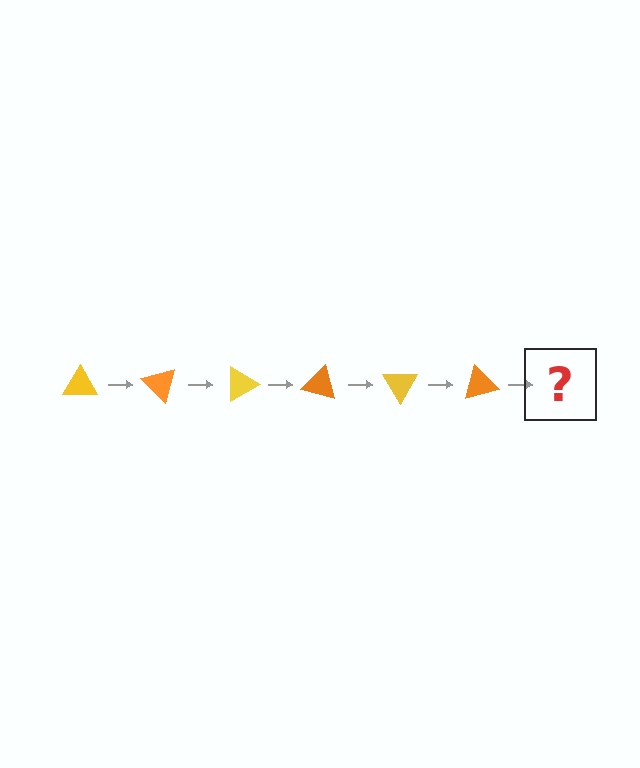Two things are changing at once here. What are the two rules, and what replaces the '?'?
The two rules are that it rotates 45 degrees each step and the color cycles through yellow and orange. The '?' should be a yellow triangle, rotated 270 degrees from the start.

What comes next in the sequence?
The next element should be a yellow triangle, rotated 270 degrees from the start.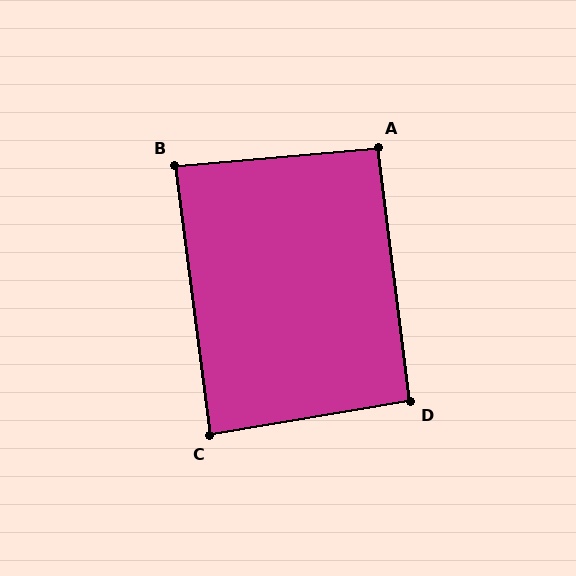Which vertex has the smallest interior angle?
B, at approximately 88 degrees.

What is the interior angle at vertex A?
Approximately 92 degrees (approximately right).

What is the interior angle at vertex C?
Approximately 88 degrees (approximately right).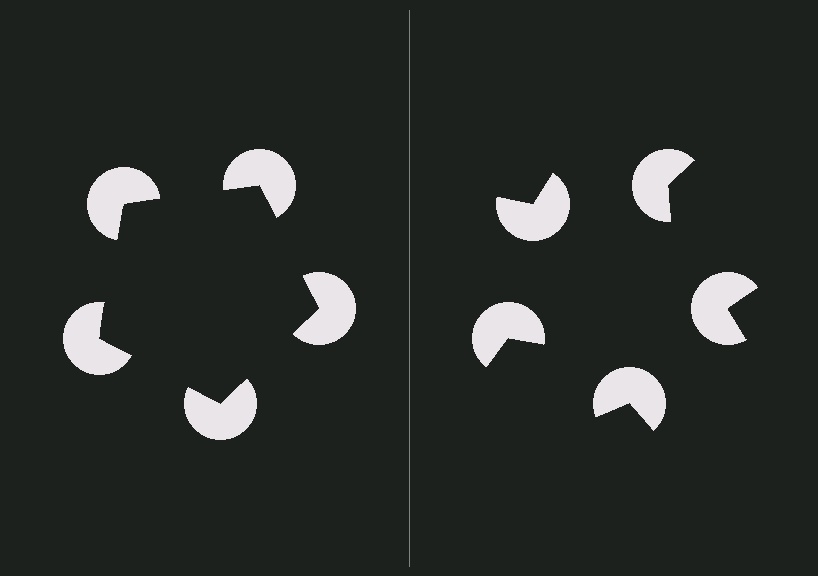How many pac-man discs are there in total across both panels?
10 — 5 on each side.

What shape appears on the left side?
An illusory pentagon.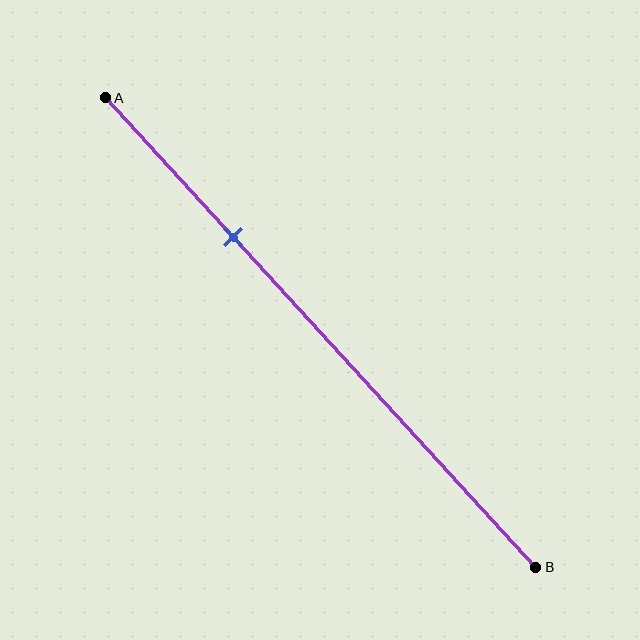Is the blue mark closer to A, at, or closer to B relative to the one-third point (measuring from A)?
The blue mark is closer to point A than the one-third point of segment AB.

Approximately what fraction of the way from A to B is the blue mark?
The blue mark is approximately 30% of the way from A to B.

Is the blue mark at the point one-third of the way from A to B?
No, the mark is at about 30% from A, not at the 33% one-third point.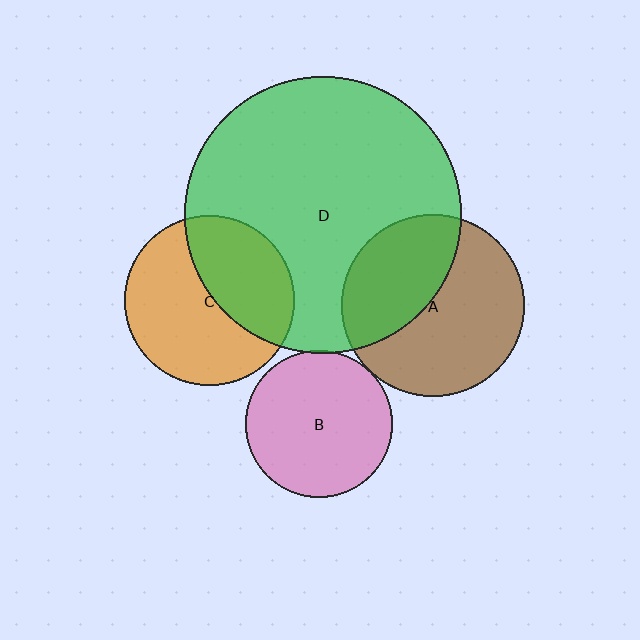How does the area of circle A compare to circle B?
Approximately 1.5 times.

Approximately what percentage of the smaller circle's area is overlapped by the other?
Approximately 5%.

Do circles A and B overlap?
Yes.